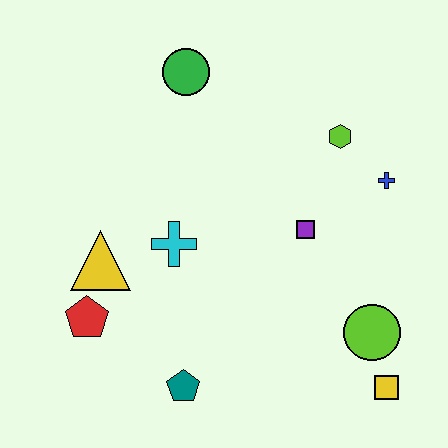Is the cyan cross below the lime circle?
No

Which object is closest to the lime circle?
The yellow square is closest to the lime circle.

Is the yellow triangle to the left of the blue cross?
Yes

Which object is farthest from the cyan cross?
The yellow square is farthest from the cyan cross.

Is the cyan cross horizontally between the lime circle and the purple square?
No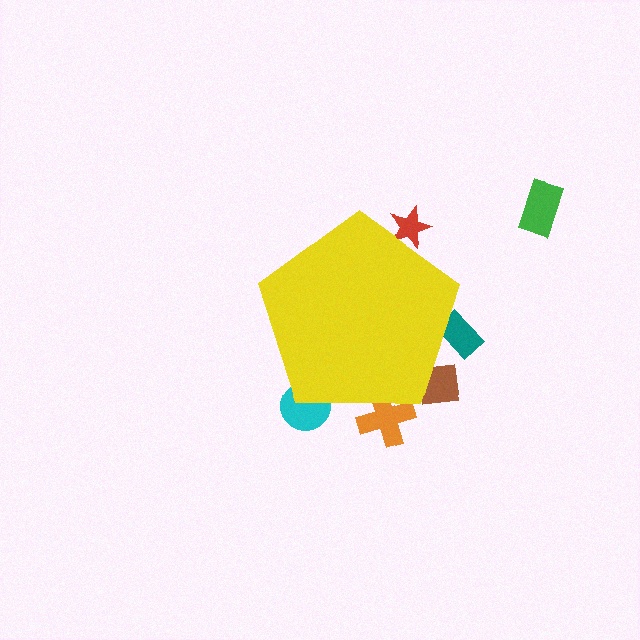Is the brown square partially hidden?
Yes, the brown square is partially hidden behind the yellow pentagon.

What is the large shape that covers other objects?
A yellow pentagon.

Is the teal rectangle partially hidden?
Yes, the teal rectangle is partially hidden behind the yellow pentagon.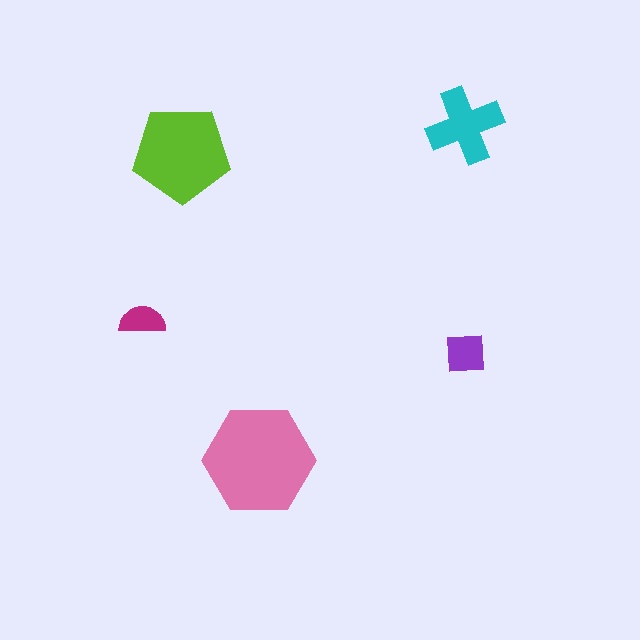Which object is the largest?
The pink hexagon.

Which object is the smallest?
The magenta semicircle.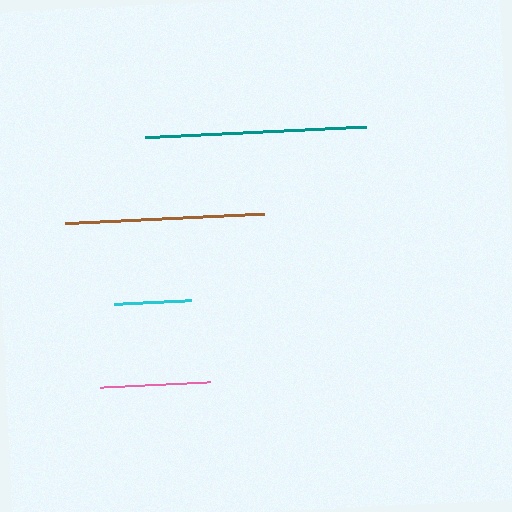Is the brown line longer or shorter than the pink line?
The brown line is longer than the pink line.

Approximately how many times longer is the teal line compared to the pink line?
The teal line is approximately 2.0 times the length of the pink line.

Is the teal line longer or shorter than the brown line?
The teal line is longer than the brown line.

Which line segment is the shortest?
The cyan line is the shortest at approximately 76 pixels.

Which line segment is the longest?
The teal line is the longest at approximately 221 pixels.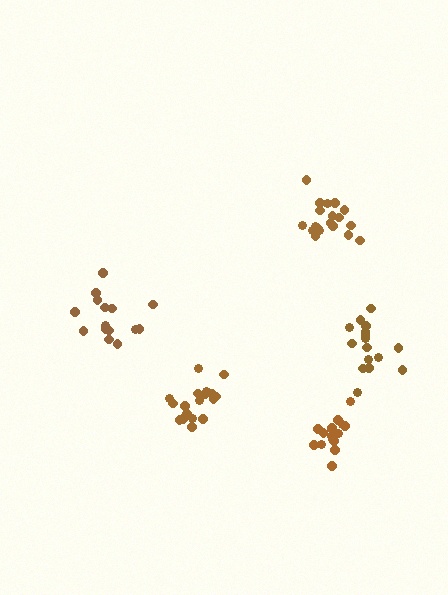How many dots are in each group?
Group 1: 19 dots, Group 2: 16 dots, Group 3: 16 dots, Group 4: 19 dots, Group 5: 15 dots (85 total).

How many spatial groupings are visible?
There are 5 spatial groupings.